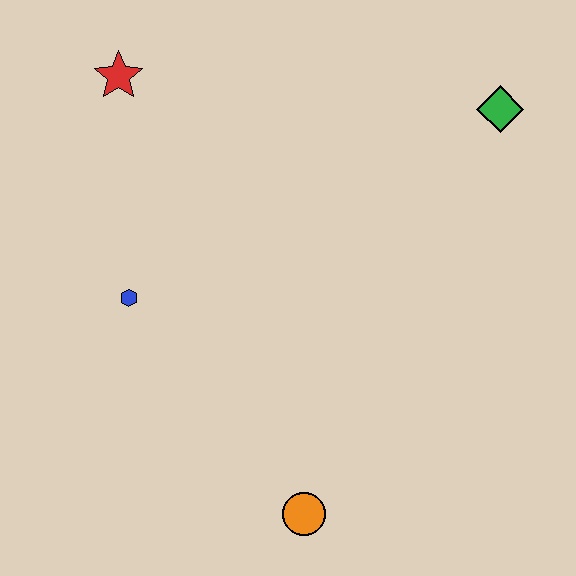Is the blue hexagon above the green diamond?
No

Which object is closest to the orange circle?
The blue hexagon is closest to the orange circle.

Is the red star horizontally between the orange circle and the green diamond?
No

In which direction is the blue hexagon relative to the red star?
The blue hexagon is below the red star.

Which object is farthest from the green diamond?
The orange circle is farthest from the green diamond.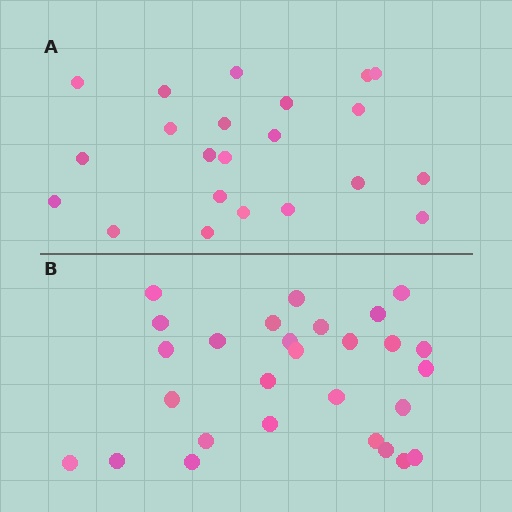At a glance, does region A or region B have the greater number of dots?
Region B (the bottom region) has more dots.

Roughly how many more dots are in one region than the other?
Region B has about 6 more dots than region A.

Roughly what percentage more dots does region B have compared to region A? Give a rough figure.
About 25% more.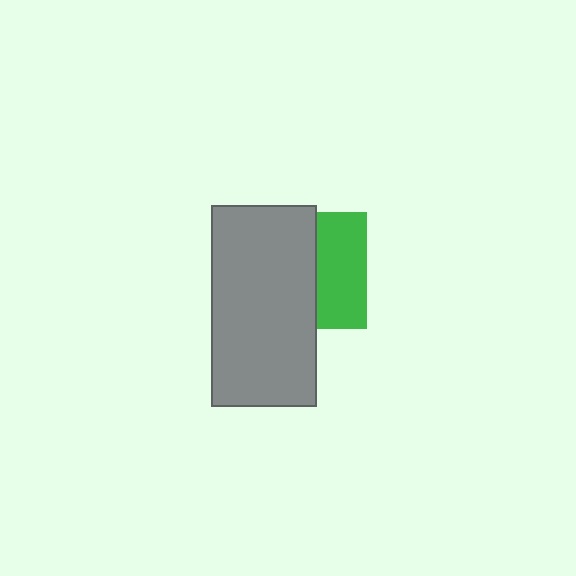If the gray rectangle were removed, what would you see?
You would see the complete green square.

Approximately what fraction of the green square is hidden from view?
Roughly 58% of the green square is hidden behind the gray rectangle.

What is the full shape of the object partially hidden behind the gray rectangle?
The partially hidden object is a green square.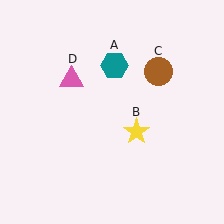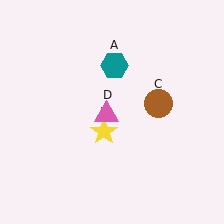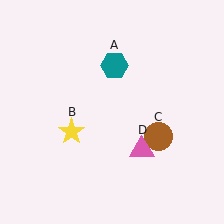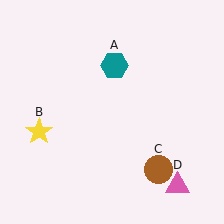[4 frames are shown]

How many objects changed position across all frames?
3 objects changed position: yellow star (object B), brown circle (object C), pink triangle (object D).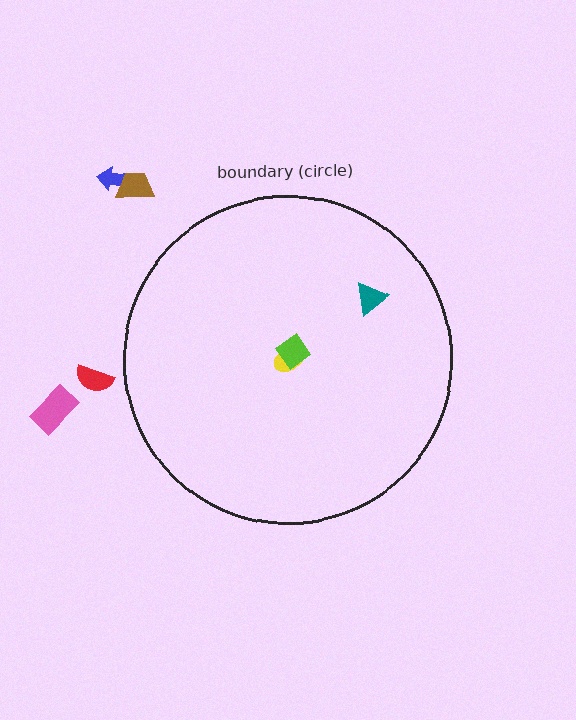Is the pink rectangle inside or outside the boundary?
Outside.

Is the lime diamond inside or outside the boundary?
Inside.